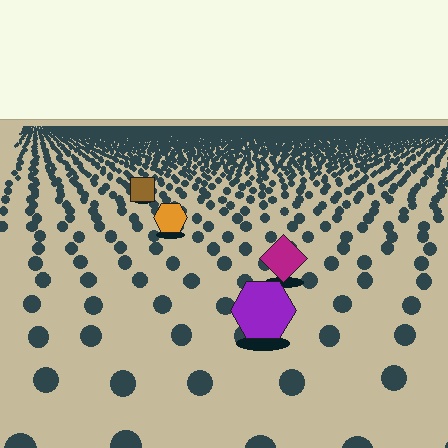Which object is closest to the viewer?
The purple hexagon is closest. The texture marks near it are larger and more spread out.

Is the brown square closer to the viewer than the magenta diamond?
No. The magenta diamond is closer — you can tell from the texture gradient: the ground texture is coarser near it.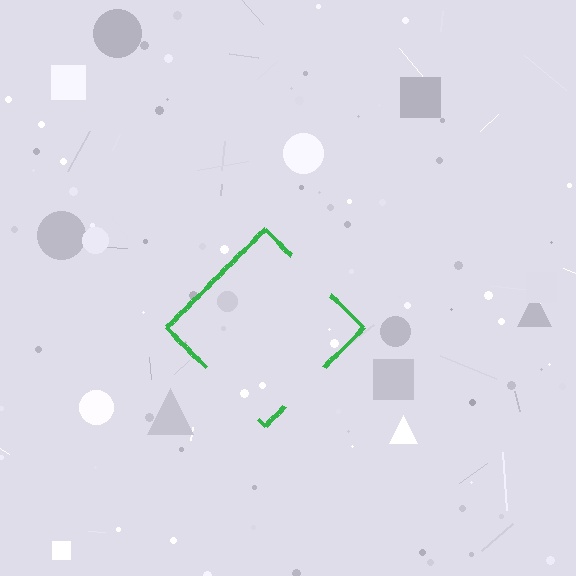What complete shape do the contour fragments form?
The contour fragments form a diamond.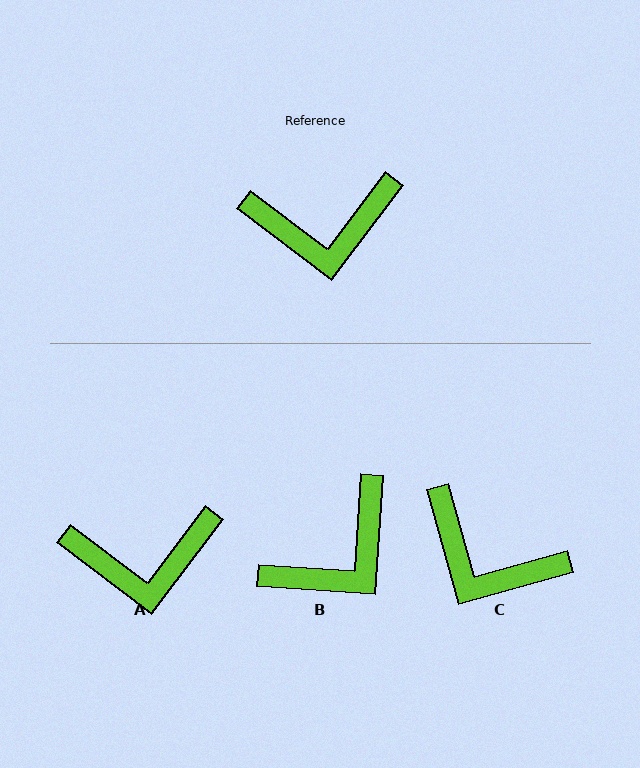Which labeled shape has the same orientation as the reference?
A.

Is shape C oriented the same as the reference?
No, it is off by about 37 degrees.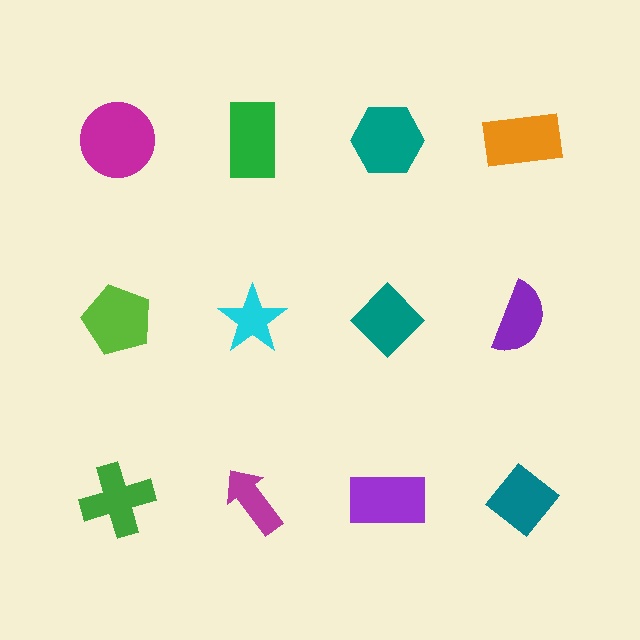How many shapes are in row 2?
4 shapes.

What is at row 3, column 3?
A purple rectangle.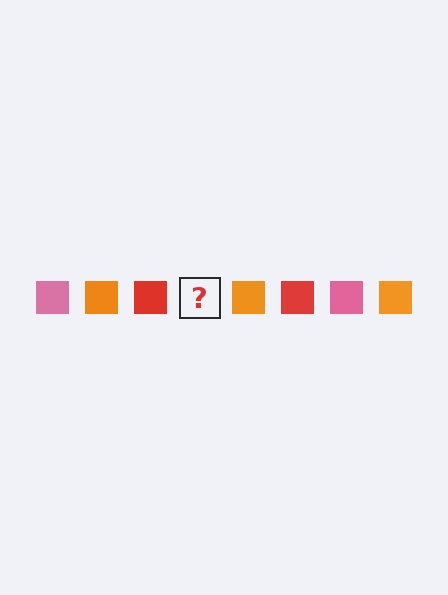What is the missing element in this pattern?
The missing element is a pink square.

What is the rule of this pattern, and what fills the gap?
The rule is that the pattern cycles through pink, orange, red squares. The gap should be filled with a pink square.